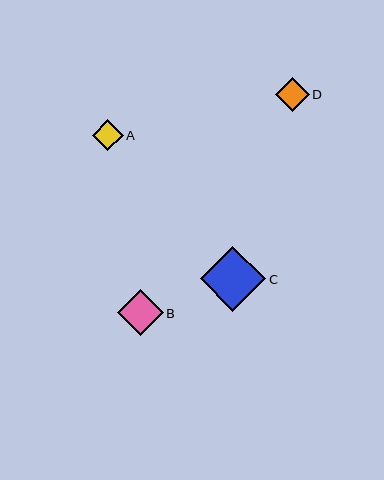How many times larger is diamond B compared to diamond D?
Diamond B is approximately 1.4 times the size of diamond D.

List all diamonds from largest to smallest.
From largest to smallest: C, B, D, A.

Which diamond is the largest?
Diamond C is the largest with a size of approximately 65 pixels.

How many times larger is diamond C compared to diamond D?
Diamond C is approximately 1.9 times the size of diamond D.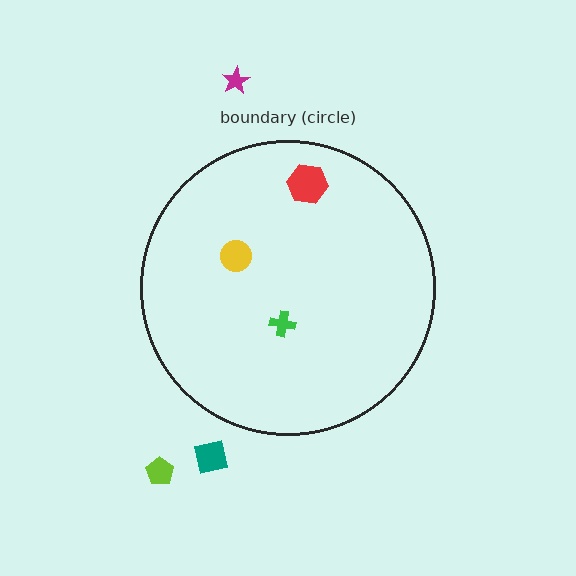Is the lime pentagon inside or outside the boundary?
Outside.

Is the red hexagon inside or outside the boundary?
Inside.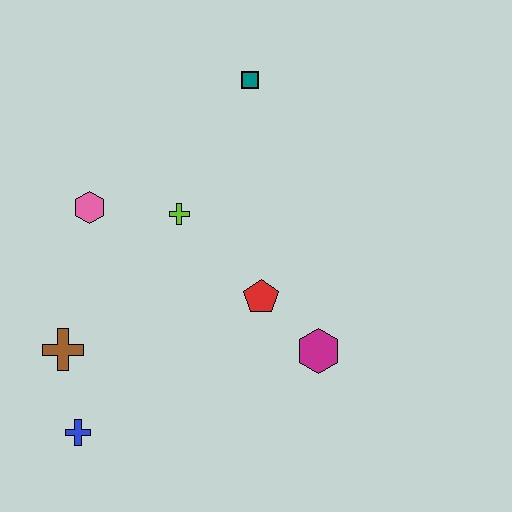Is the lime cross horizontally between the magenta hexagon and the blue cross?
Yes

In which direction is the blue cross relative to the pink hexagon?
The blue cross is below the pink hexagon.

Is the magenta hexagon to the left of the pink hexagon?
No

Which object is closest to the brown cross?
The blue cross is closest to the brown cross.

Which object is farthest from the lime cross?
The blue cross is farthest from the lime cross.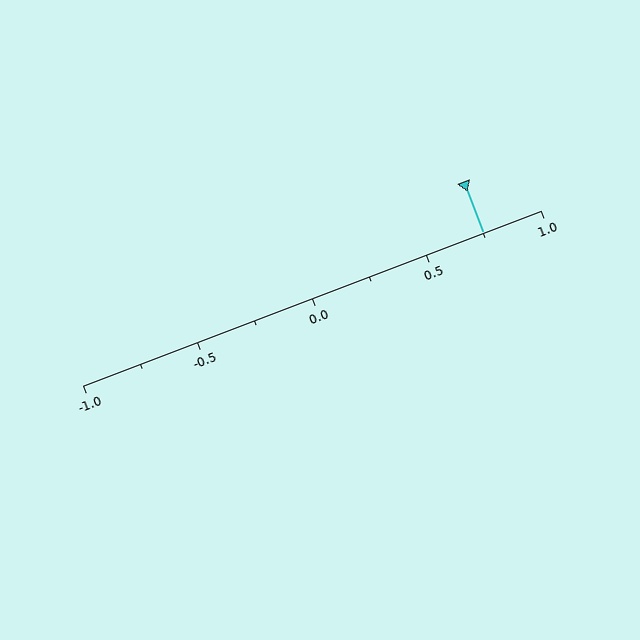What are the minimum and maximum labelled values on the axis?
The axis runs from -1.0 to 1.0.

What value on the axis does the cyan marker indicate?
The marker indicates approximately 0.75.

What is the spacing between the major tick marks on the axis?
The major ticks are spaced 0.5 apart.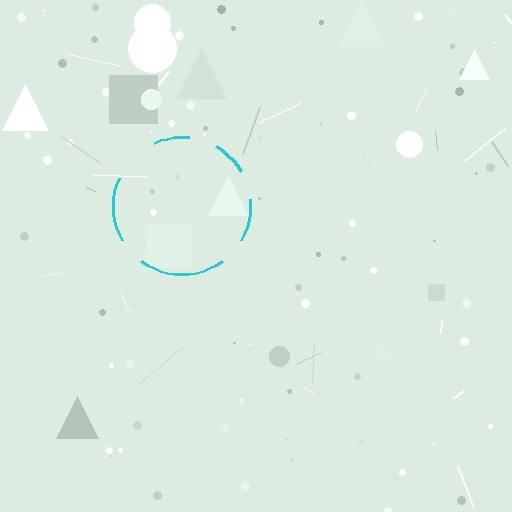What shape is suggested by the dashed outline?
The dashed outline suggests a circle.